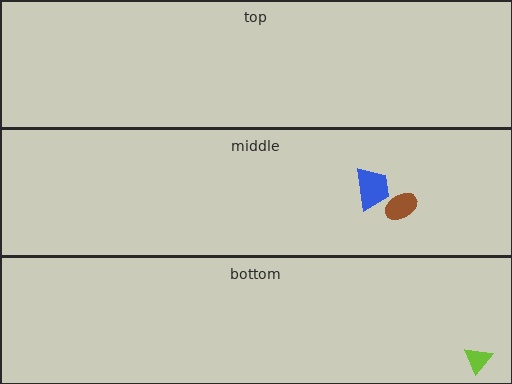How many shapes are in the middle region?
2.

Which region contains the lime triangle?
The bottom region.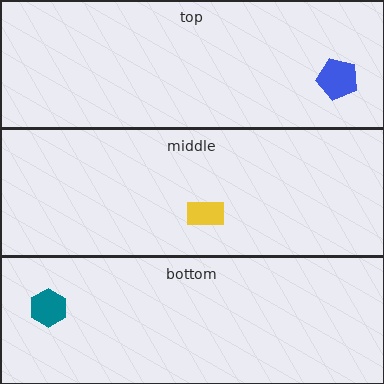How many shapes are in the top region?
1.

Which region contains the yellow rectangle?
The middle region.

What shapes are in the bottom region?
The teal hexagon.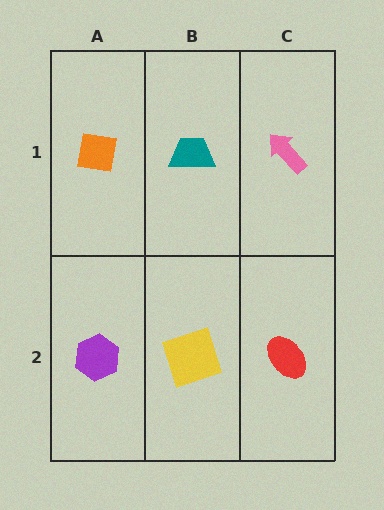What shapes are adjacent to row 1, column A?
A purple hexagon (row 2, column A), a teal trapezoid (row 1, column B).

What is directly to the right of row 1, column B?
A pink arrow.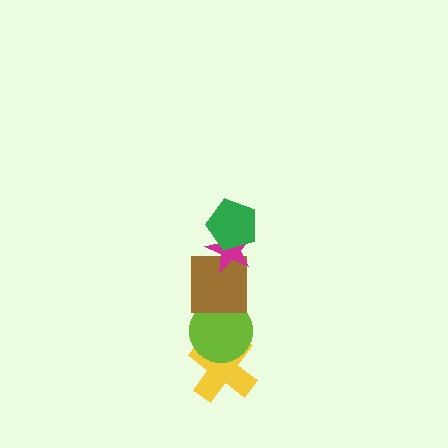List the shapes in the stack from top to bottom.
From top to bottom: the green pentagon, the magenta star, the brown square, the lime circle, the yellow cross.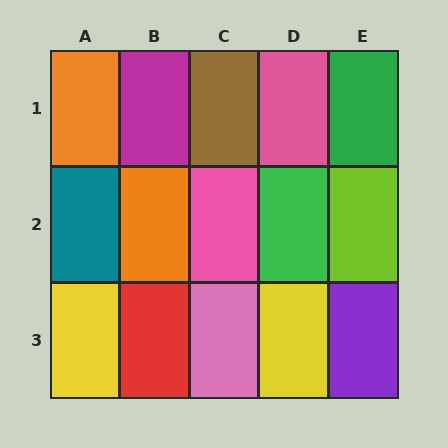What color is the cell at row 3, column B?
Red.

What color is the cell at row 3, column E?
Purple.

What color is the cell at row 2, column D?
Green.